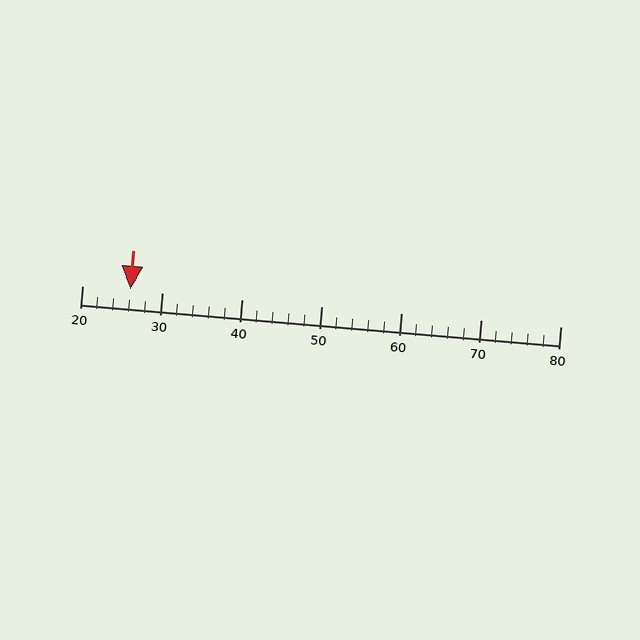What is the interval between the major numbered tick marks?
The major tick marks are spaced 10 units apart.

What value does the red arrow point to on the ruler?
The red arrow points to approximately 26.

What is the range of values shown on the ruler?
The ruler shows values from 20 to 80.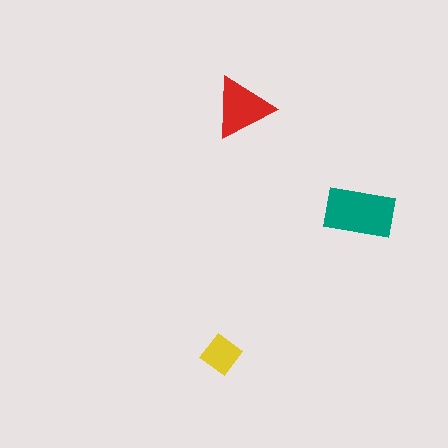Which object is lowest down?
The yellow diamond is bottommost.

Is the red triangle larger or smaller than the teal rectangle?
Smaller.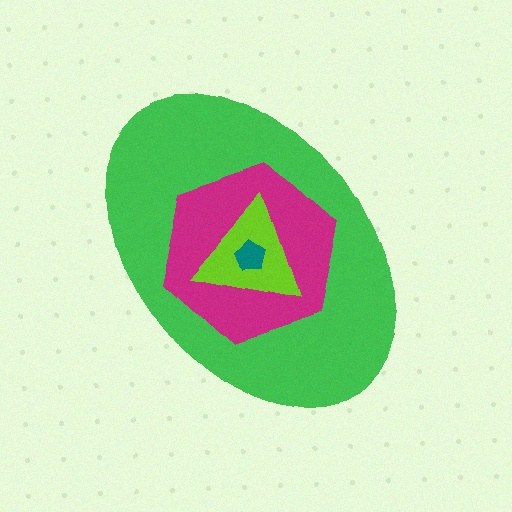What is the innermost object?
The teal pentagon.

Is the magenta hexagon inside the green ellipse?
Yes.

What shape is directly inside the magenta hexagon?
The lime triangle.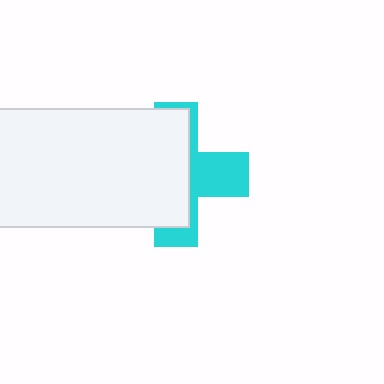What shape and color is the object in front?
The object in front is a white rectangle.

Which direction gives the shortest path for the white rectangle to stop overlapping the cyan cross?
Moving left gives the shortest separation.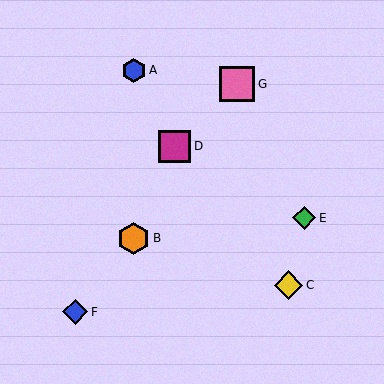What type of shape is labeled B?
Shape B is an orange hexagon.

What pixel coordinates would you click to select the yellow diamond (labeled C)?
Click at (288, 285) to select the yellow diamond C.